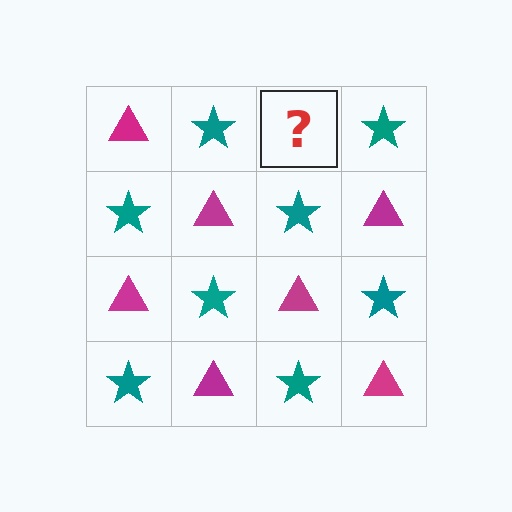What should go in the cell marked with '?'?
The missing cell should contain a magenta triangle.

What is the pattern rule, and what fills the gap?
The rule is that it alternates magenta triangle and teal star in a checkerboard pattern. The gap should be filled with a magenta triangle.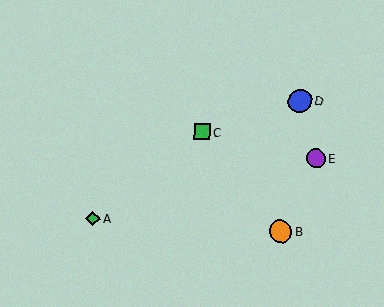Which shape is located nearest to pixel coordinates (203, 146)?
The green square (labeled C) at (202, 132) is nearest to that location.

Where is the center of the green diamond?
The center of the green diamond is at (93, 219).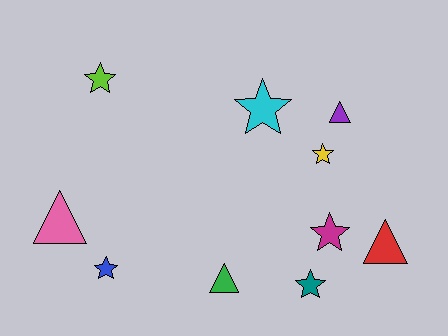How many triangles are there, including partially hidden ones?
There are 4 triangles.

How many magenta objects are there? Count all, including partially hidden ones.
There is 1 magenta object.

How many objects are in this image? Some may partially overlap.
There are 10 objects.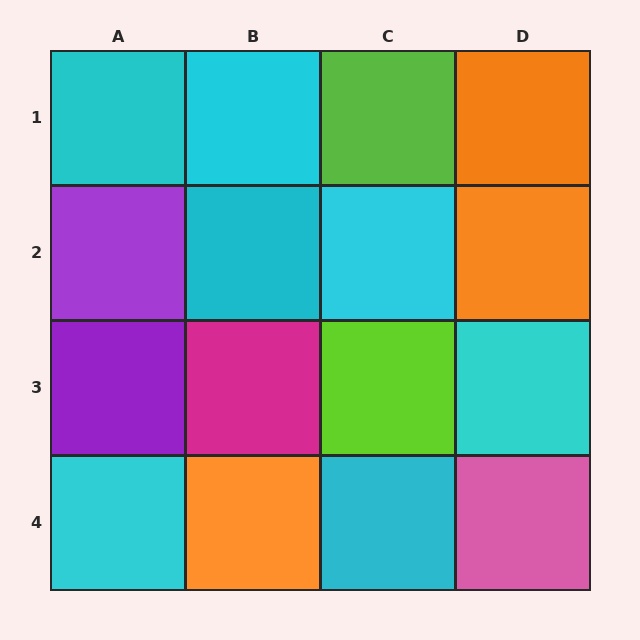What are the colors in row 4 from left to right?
Cyan, orange, cyan, pink.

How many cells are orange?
3 cells are orange.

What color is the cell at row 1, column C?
Lime.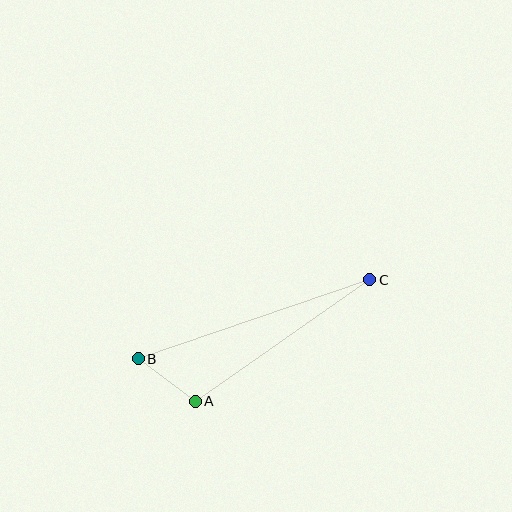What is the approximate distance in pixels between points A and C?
The distance between A and C is approximately 212 pixels.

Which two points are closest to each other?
Points A and B are closest to each other.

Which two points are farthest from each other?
Points B and C are farthest from each other.